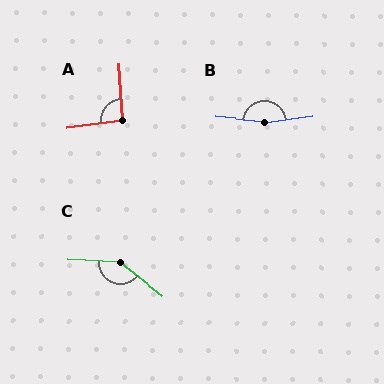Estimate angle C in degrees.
Approximately 145 degrees.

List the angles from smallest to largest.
A (94°), C (145°), B (167°).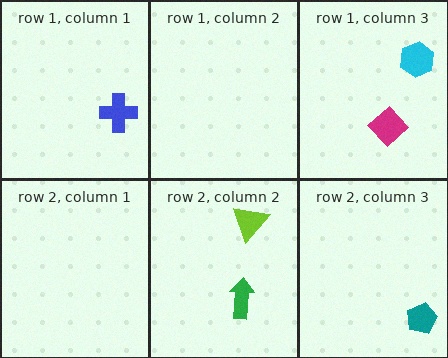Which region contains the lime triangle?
The row 2, column 2 region.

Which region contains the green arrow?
The row 2, column 2 region.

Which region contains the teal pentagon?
The row 2, column 3 region.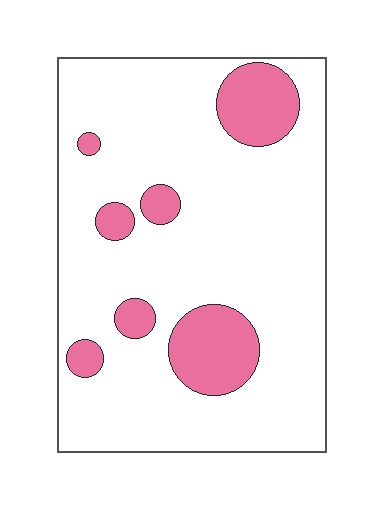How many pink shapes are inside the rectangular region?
7.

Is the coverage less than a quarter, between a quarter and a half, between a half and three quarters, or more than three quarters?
Less than a quarter.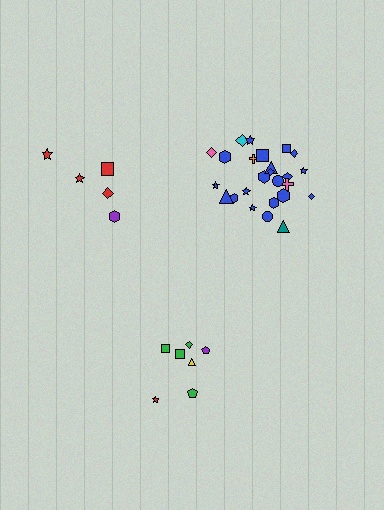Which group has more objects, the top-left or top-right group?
The top-right group.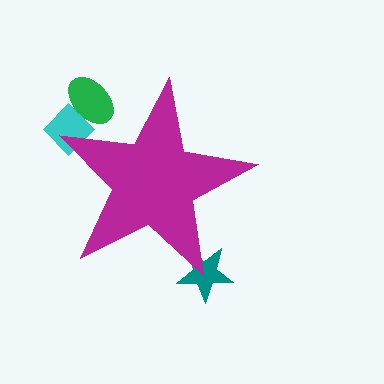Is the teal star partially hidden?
Yes, the teal star is partially hidden behind the magenta star.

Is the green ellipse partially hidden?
Yes, the green ellipse is partially hidden behind the magenta star.